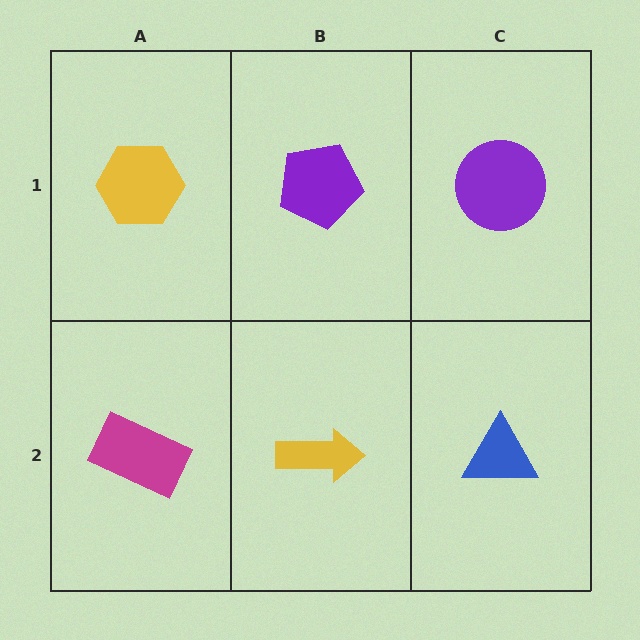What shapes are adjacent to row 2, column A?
A yellow hexagon (row 1, column A), a yellow arrow (row 2, column B).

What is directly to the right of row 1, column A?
A purple pentagon.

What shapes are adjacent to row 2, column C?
A purple circle (row 1, column C), a yellow arrow (row 2, column B).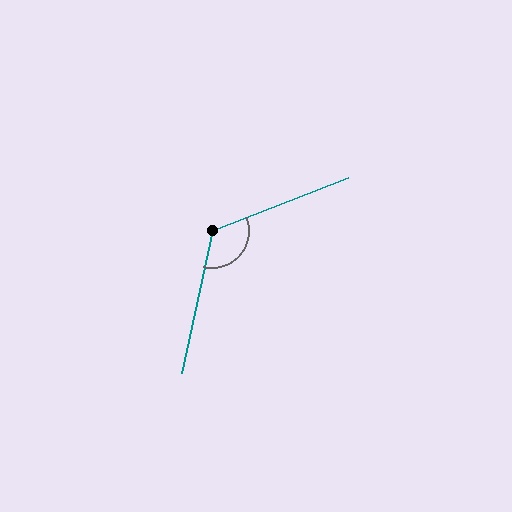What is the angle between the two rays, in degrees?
Approximately 124 degrees.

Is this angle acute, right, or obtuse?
It is obtuse.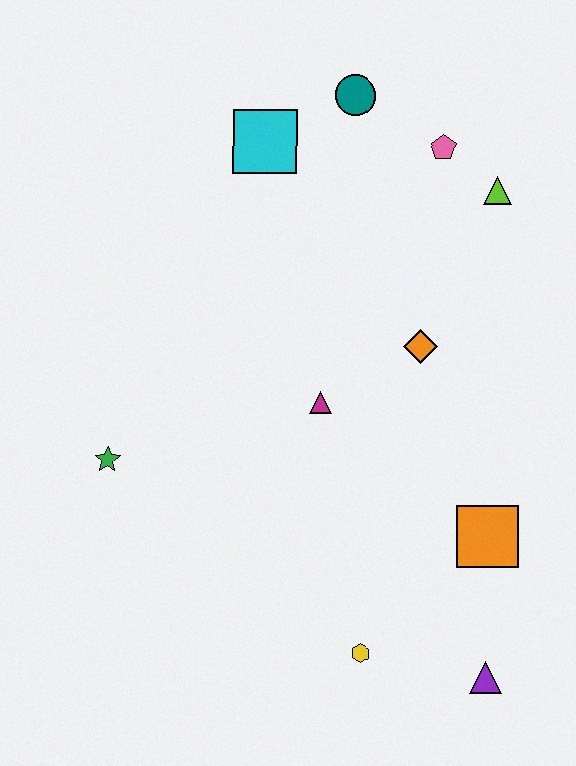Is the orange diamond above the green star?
Yes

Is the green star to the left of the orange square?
Yes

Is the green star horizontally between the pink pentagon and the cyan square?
No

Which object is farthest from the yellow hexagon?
The teal circle is farthest from the yellow hexagon.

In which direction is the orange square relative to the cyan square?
The orange square is below the cyan square.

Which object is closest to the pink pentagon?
The lime triangle is closest to the pink pentagon.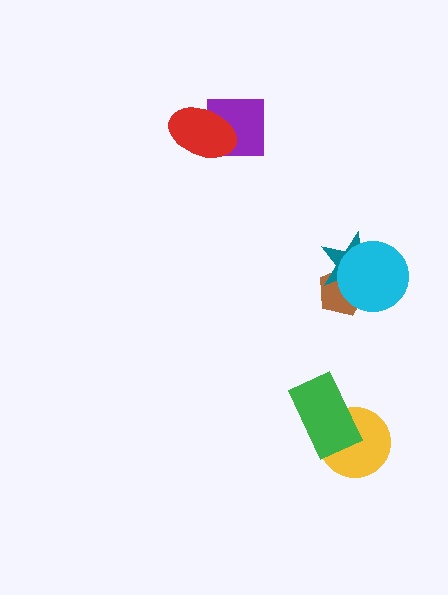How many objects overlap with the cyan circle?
2 objects overlap with the cyan circle.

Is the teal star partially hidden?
Yes, it is partially covered by another shape.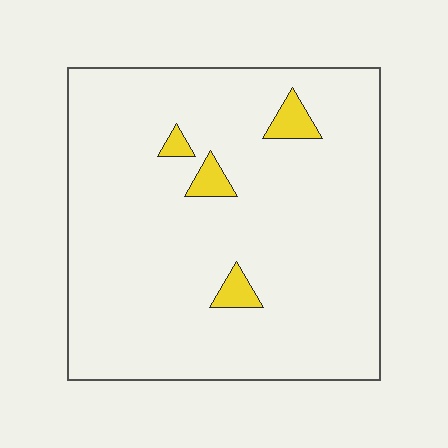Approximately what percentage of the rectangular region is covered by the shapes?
Approximately 5%.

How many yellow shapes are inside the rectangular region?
4.